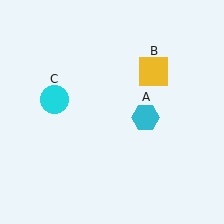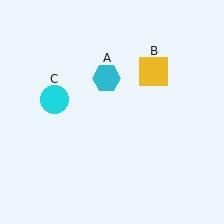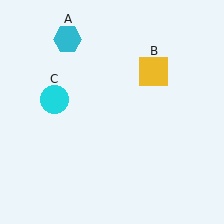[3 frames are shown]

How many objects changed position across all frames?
1 object changed position: cyan hexagon (object A).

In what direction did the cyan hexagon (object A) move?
The cyan hexagon (object A) moved up and to the left.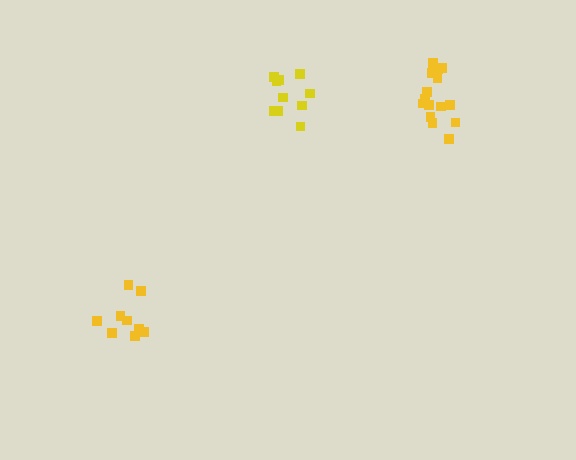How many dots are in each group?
Group 1: 9 dots, Group 2: 15 dots, Group 3: 10 dots (34 total).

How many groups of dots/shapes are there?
There are 3 groups.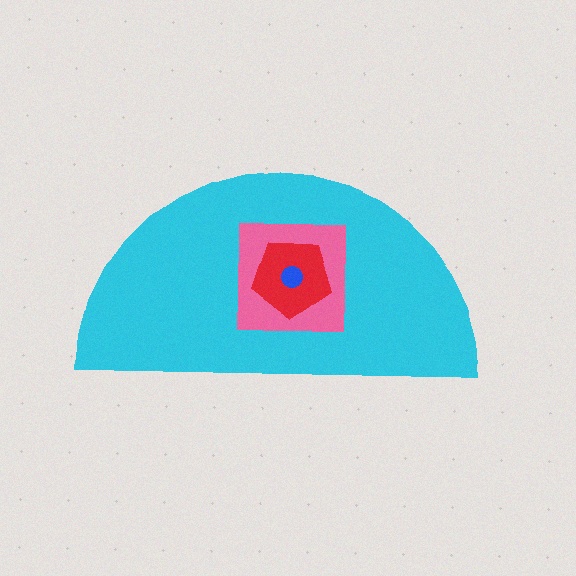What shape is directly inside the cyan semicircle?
The pink square.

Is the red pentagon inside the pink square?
Yes.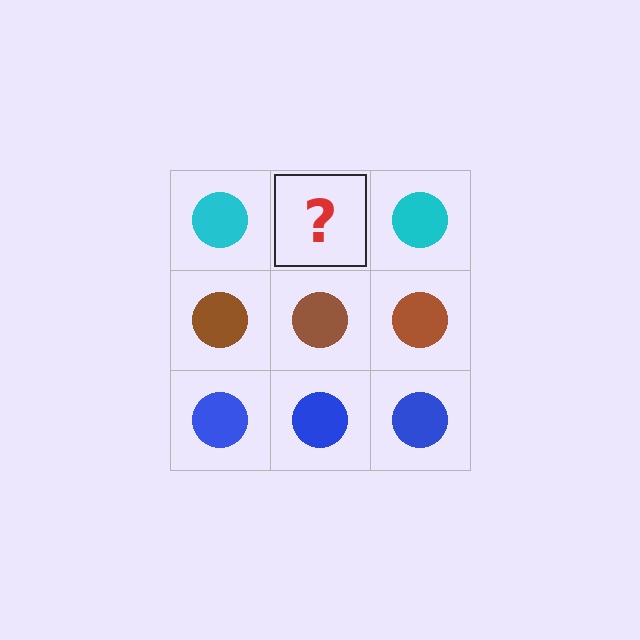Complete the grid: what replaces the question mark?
The question mark should be replaced with a cyan circle.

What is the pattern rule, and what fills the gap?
The rule is that each row has a consistent color. The gap should be filled with a cyan circle.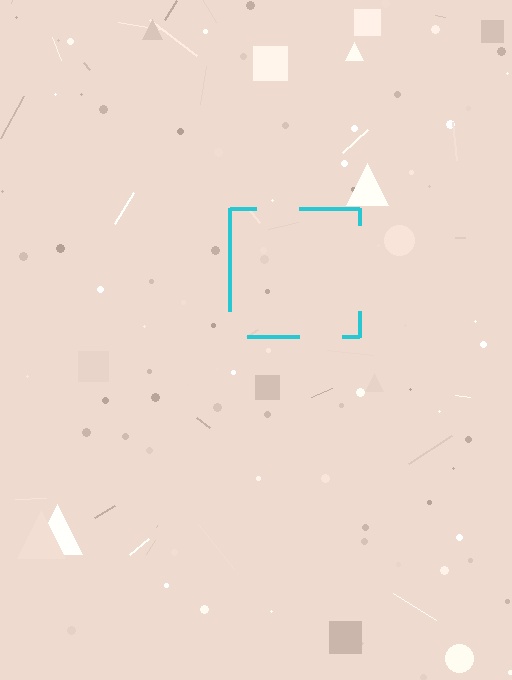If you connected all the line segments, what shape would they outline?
They would outline a square.